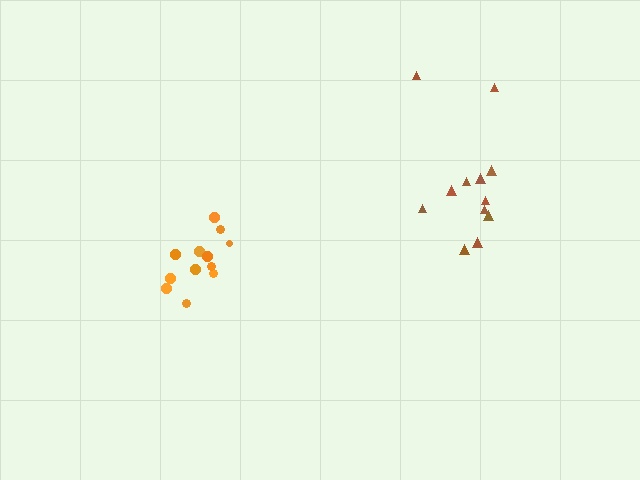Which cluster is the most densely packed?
Orange.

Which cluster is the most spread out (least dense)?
Brown.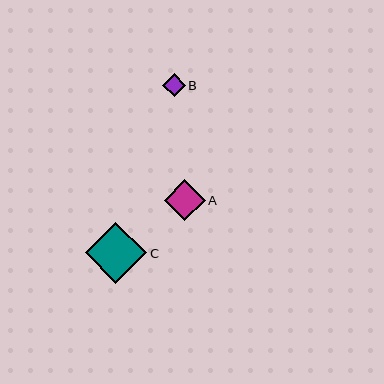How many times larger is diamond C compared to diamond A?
Diamond C is approximately 1.5 times the size of diamond A.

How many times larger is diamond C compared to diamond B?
Diamond C is approximately 2.7 times the size of diamond B.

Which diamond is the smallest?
Diamond B is the smallest with a size of approximately 23 pixels.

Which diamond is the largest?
Diamond C is the largest with a size of approximately 62 pixels.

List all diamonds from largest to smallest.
From largest to smallest: C, A, B.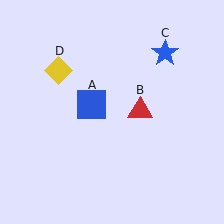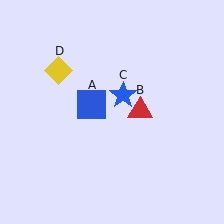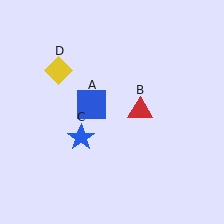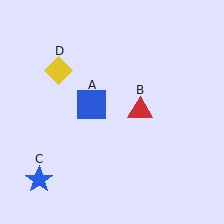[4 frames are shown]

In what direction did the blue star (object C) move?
The blue star (object C) moved down and to the left.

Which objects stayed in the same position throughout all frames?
Blue square (object A) and red triangle (object B) and yellow diamond (object D) remained stationary.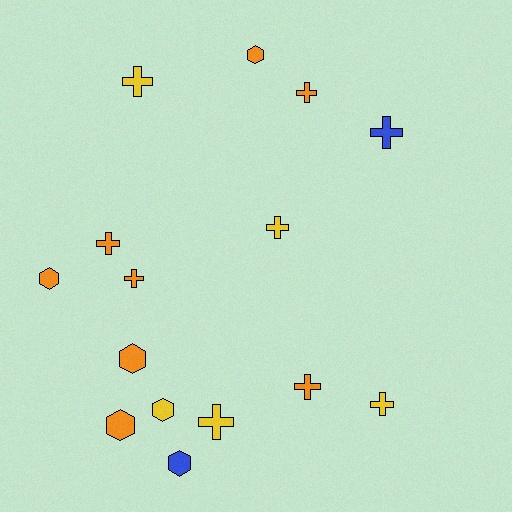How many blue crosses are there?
There is 1 blue cross.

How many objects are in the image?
There are 15 objects.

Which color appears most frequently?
Orange, with 8 objects.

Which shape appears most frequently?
Cross, with 9 objects.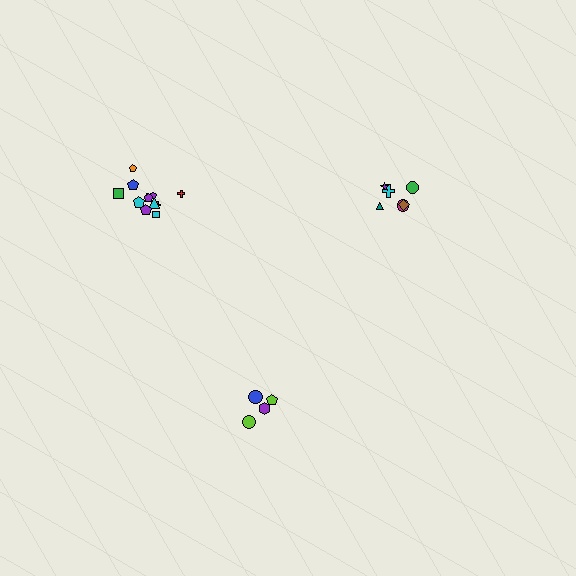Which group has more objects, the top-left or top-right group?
The top-left group.